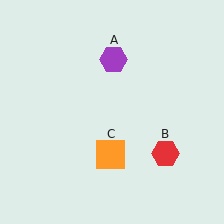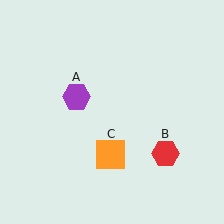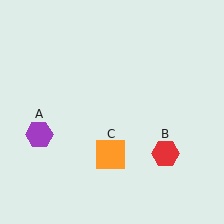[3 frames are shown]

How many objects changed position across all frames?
1 object changed position: purple hexagon (object A).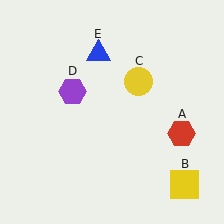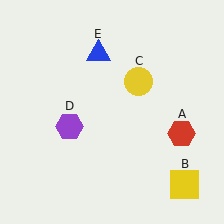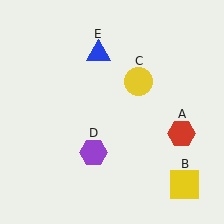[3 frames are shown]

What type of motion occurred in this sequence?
The purple hexagon (object D) rotated counterclockwise around the center of the scene.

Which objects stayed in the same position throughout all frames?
Red hexagon (object A) and yellow square (object B) and yellow circle (object C) and blue triangle (object E) remained stationary.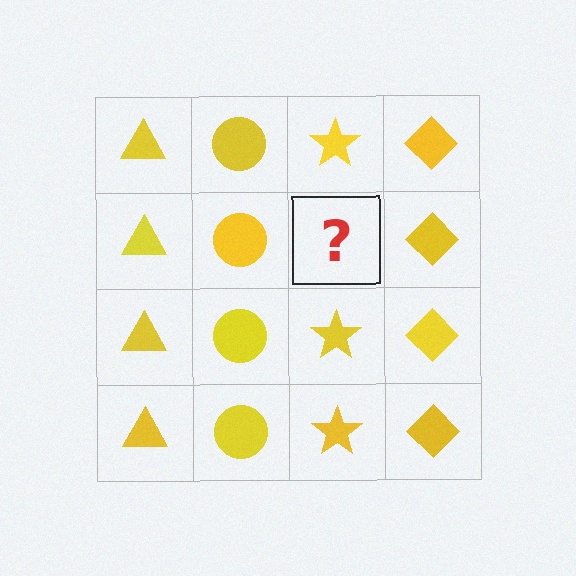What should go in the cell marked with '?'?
The missing cell should contain a yellow star.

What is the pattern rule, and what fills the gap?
The rule is that each column has a consistent shape. The gap should be filled with a yellow star.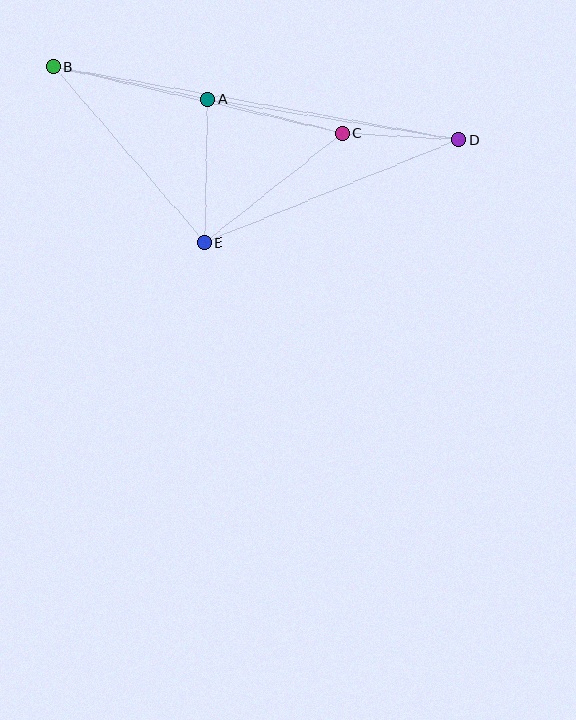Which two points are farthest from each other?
Points B and D are farthest from each other.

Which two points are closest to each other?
Points C and D are closest to each other.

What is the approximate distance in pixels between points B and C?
The distance between B and C is approximately 296 pixels.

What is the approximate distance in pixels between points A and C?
The distance between A and C is approximately 138 pixels.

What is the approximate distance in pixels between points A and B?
The distance between A and B is approximately 158 pixels.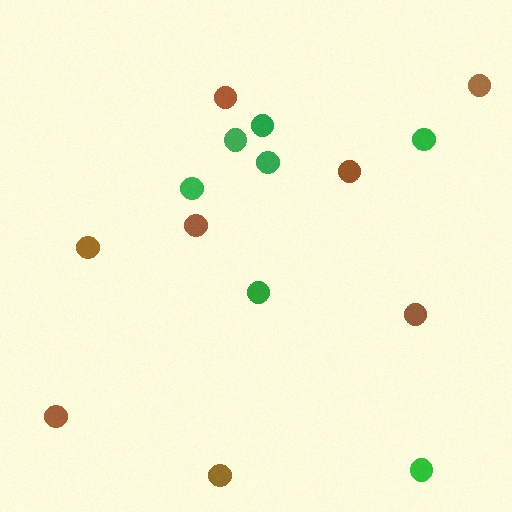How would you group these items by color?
There are 2 groups: one group of brown circles (8) and one group of green circles (7).